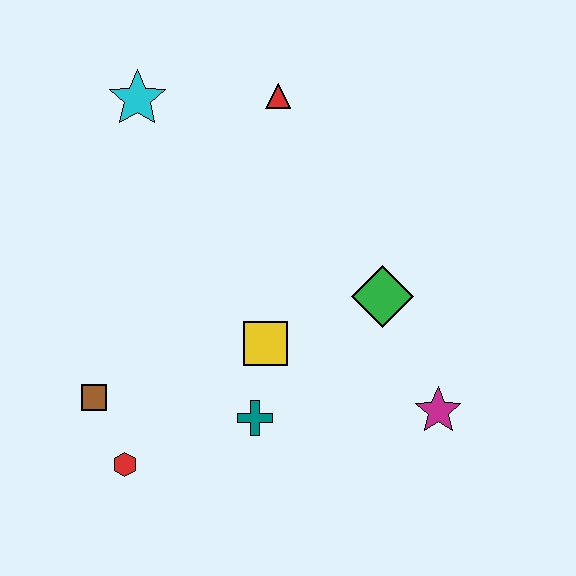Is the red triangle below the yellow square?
No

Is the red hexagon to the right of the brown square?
Yes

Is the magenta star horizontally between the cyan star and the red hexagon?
No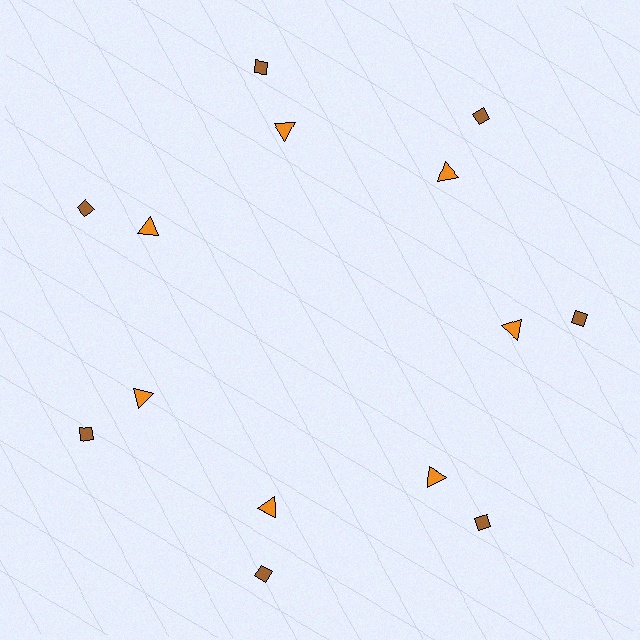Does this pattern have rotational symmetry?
Yes, this pattern has 7-fold rotational symmetry. It looks the same after rotating 51 degrees around the center.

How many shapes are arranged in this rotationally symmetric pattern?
There are 14 shapes, arranged in 7 groups of 2.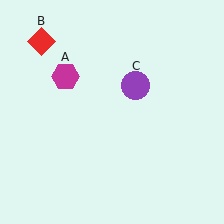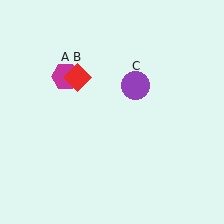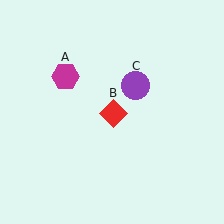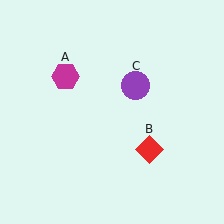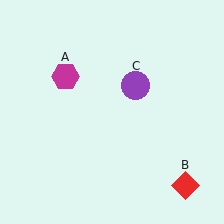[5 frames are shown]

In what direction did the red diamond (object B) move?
The red diamond (object B) moved down and to the right.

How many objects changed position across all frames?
1 object changed position: red diamond (object B).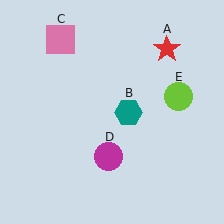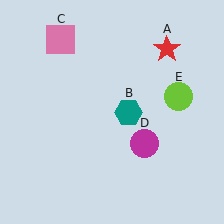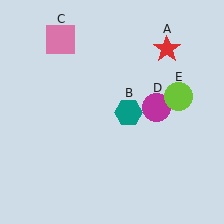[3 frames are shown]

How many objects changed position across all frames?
1 object changed position: magenta circle (object D).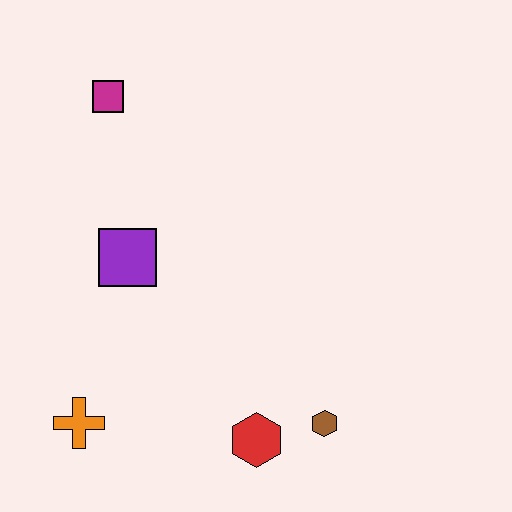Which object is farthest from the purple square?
The brown hexagon is farthest from the purple square.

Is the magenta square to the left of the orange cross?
No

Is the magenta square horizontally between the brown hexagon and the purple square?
No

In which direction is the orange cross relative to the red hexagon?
The orange cross is to the left of the red hexagon.